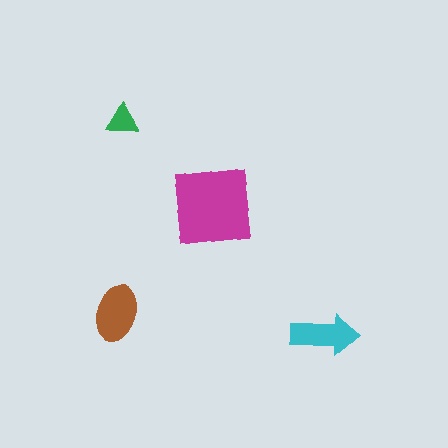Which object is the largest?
The magenta square.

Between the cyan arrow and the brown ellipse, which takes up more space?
The brown ellipse.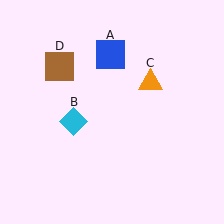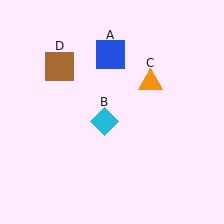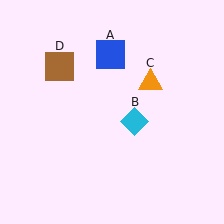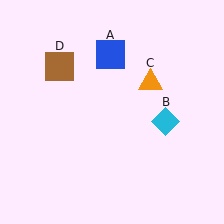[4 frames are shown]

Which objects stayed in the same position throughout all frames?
Blue square (object A) and orange triangle (object C) and brown square (object D) remained stationary.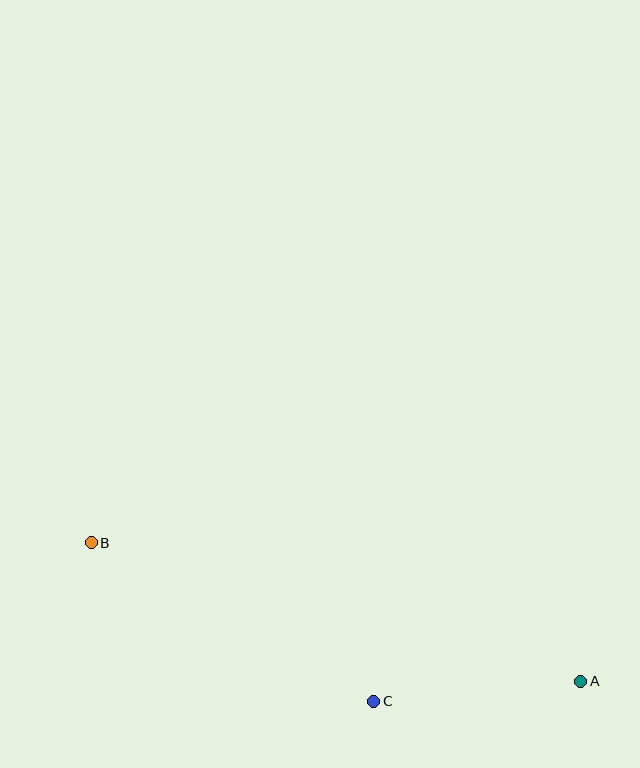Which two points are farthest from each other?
Points A and B are farthest from each other.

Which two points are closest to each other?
Points A and C are closest to each other.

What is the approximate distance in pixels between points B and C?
The distance between B and C is approximately 324 pixels.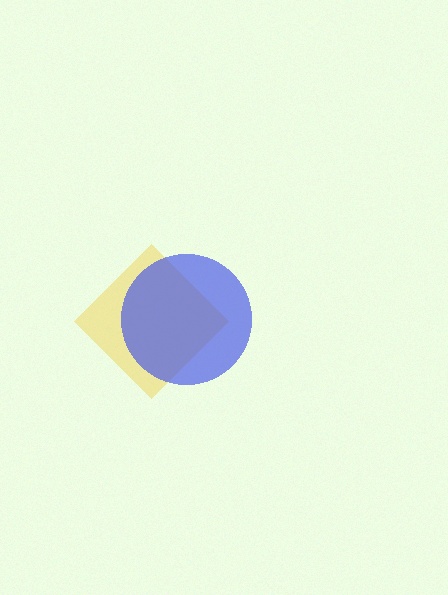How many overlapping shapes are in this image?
There are 2 overlapping shapes in the image.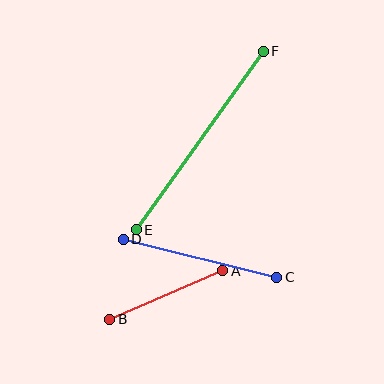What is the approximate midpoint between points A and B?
The midpoint is at approximately (166, 295) pixels.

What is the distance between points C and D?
The distance is approximately 158 pixels.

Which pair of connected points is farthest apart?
Points E and F are farthest apart.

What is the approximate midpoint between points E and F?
The midpoint is at approximately (200, 141) pixels.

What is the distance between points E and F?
The distance is approximately 219 pixels.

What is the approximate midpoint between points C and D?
The midpoint is at approximately (200, 258) pixels.